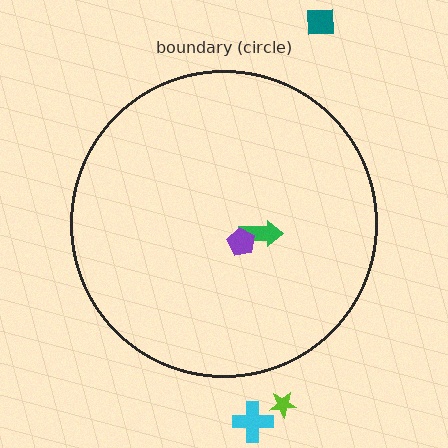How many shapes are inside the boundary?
2 inside, 3 outside.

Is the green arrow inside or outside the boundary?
Inside.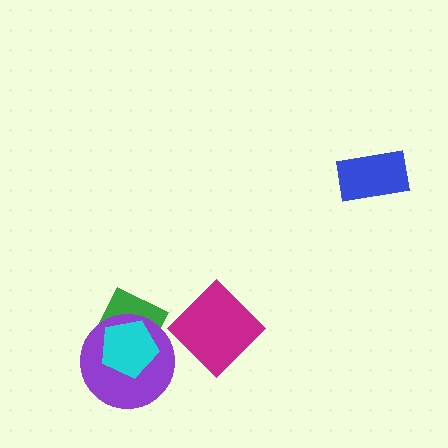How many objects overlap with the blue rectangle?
0 objects overlap with the blue rectangle.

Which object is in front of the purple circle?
The cyan pentagon is in front of the purple circle.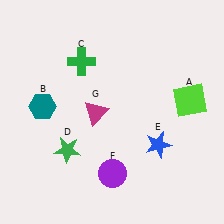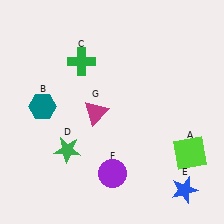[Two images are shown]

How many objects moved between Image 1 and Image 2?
2 objects moved between the two images.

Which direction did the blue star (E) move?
The blue star (E) moved down.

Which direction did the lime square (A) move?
The lime square (A) moved down.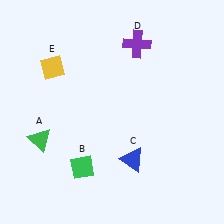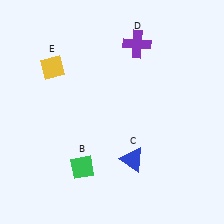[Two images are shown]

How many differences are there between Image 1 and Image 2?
There is 1 difference between the two images.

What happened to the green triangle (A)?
The green triangle (A) was removed in Image 2. It was in the bottom-left area of Image 1.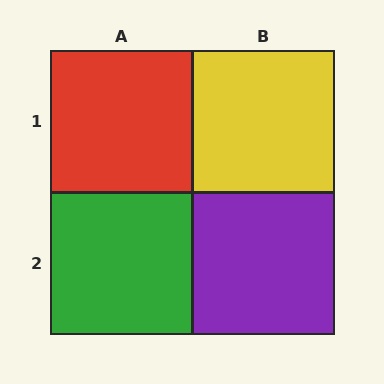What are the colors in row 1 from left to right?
Red, yellow.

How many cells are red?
1 cell is red.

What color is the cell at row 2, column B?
Purple.